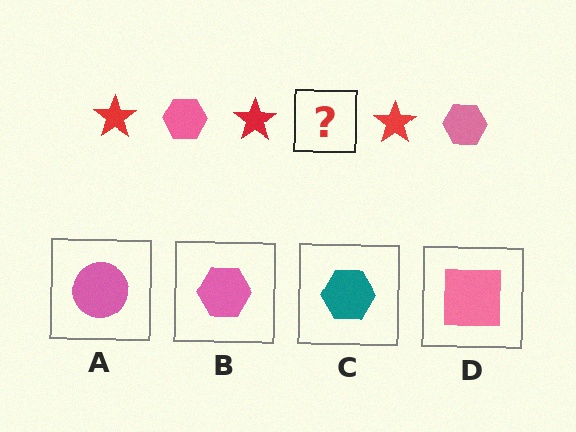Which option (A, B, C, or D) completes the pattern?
B.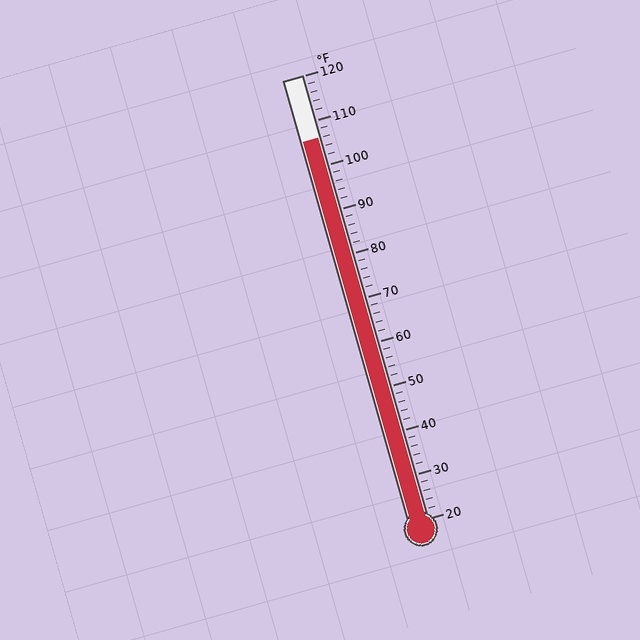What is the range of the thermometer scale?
The thermometer scale ranges from 20°F to 120°F.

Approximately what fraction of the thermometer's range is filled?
The thermometer is filled to approximately 85% of its range.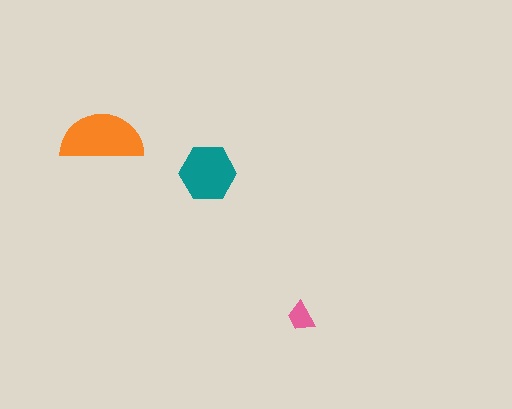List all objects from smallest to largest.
The pink trapezoid, the teal hexagon, the orange semicircle.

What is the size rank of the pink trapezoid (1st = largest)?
3rd.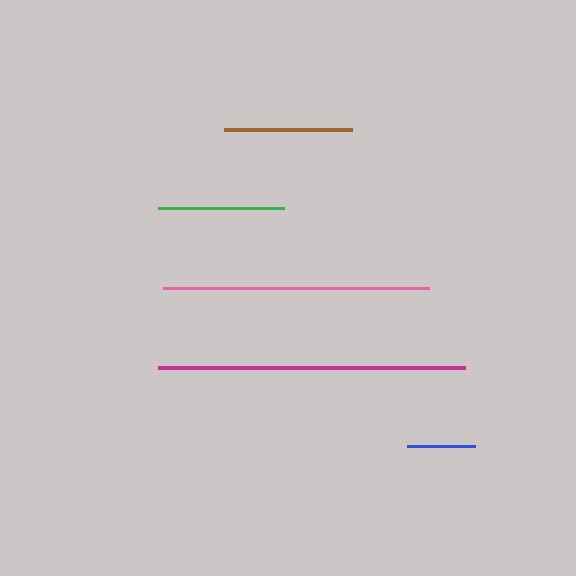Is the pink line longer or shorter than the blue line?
The pink line is longer than the blue line.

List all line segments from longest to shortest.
From longest to shortest: magenta, pink, brown, green, blue.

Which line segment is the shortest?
The blue line is the shortest at approximately 69 pixels.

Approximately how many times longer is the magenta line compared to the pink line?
The magenta line is approximately 1.2 times the length of the pink line.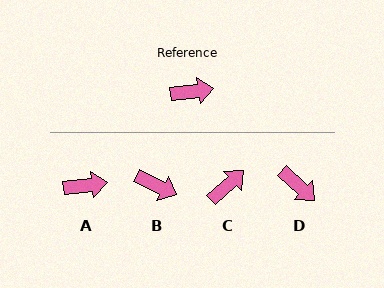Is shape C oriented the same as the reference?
No, it is off by about 35 degrees.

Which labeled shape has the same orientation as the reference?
A.